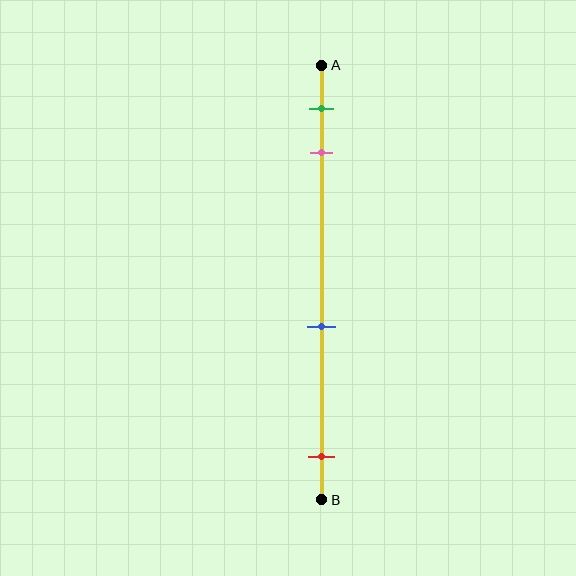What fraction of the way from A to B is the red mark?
The red mark is approximately 90% (0.9) of the way from A to B.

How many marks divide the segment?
There are 4 marks dividing the segment.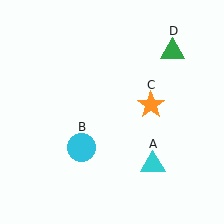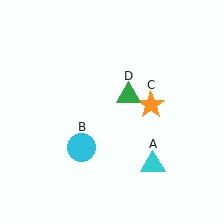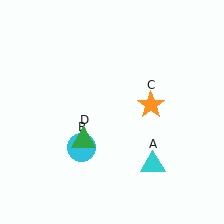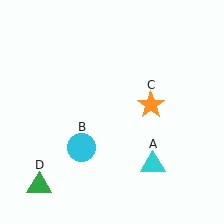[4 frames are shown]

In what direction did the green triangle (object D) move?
The green triangle (object D) moved down and to the left.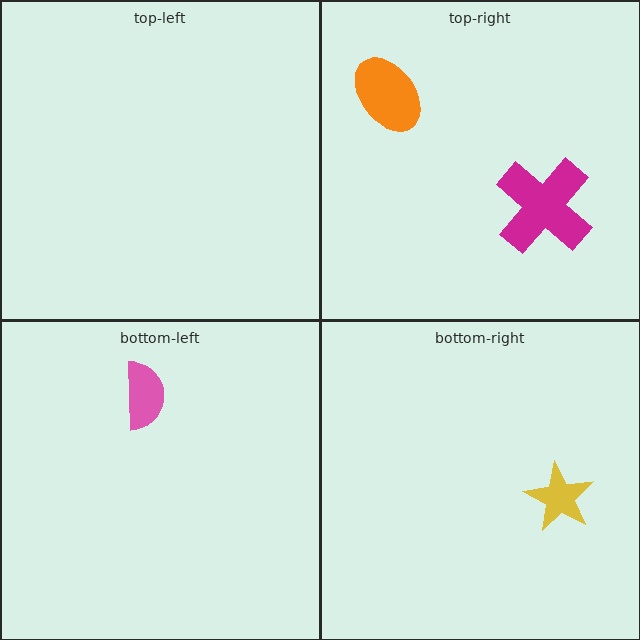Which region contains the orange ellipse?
The top-right region.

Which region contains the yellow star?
The bottom-right region.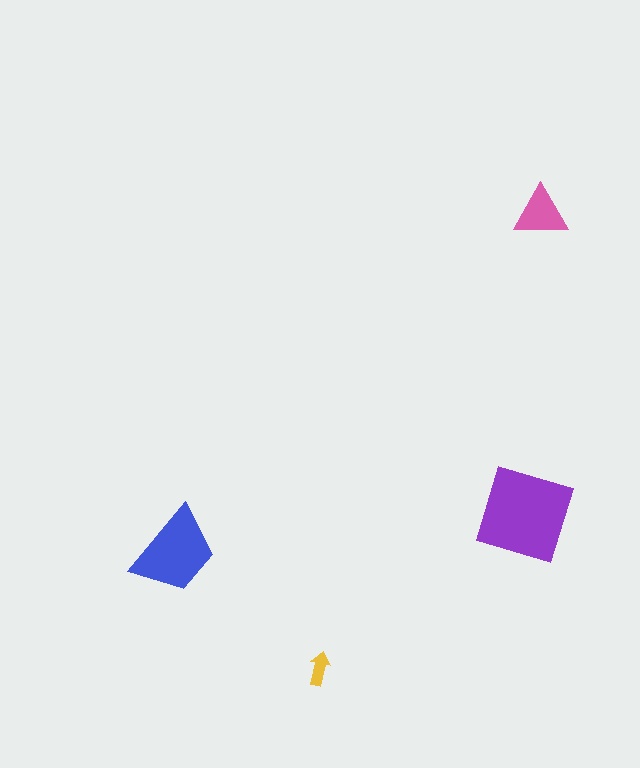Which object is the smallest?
The yellow arrow.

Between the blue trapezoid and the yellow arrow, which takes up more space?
The blue trapezoid.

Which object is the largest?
The purple square.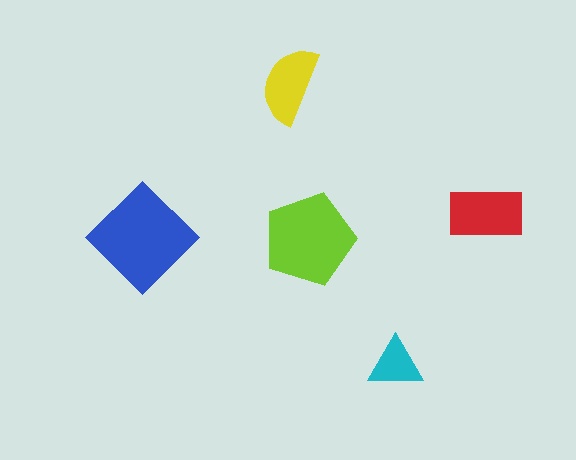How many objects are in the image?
There are 5 objects in the image.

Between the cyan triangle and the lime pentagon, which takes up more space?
The lime pentagon.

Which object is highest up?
The yellow semicircle is topmost.